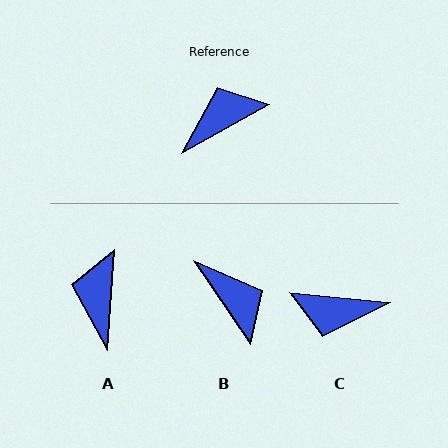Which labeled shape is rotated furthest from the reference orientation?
C, about 145 degrees away.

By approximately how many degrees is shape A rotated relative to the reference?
Approximately 57 degrees counter-clockwise.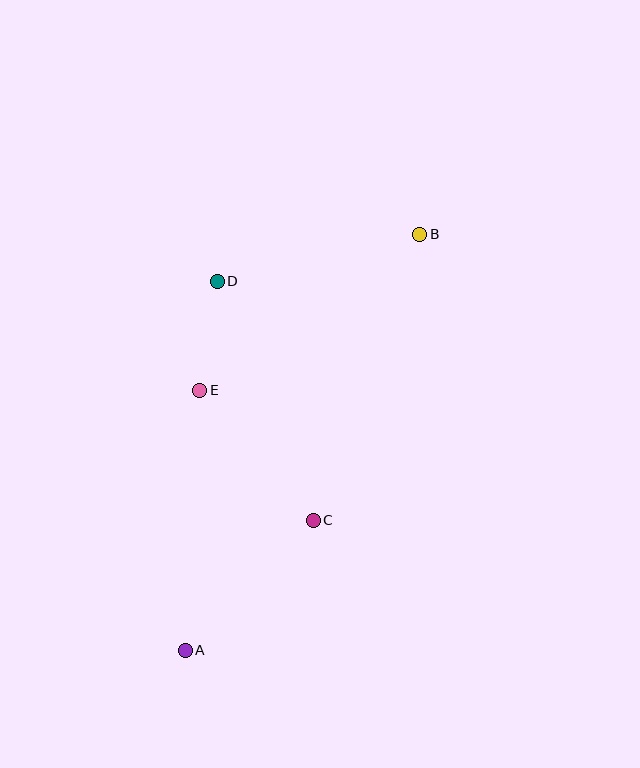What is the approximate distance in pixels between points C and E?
The distance between C and E is approximately 173 pixels.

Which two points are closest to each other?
Points D and E are closest to each other.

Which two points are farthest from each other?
Points A and B are farthest from each other.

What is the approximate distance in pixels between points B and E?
The distance between B and E is approximately 270 pixels.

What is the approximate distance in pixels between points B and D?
The distance between B and D is approximately 207 pixels.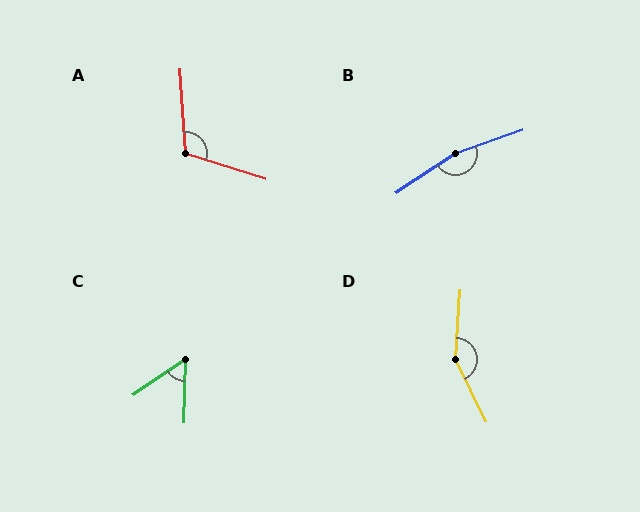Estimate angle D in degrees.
Approximately 150 degrees.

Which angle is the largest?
B, at approximately 166 degrees.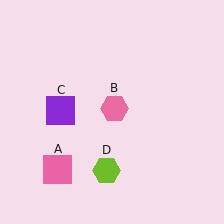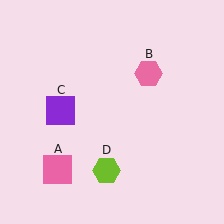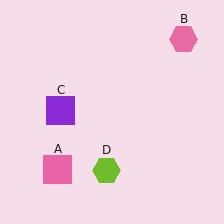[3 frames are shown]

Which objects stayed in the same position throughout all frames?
Pink square (object A) and purple square (object C) and lime hexagon (object D) remained stationary.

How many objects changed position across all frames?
1 object changed position: pink hexagon (object B).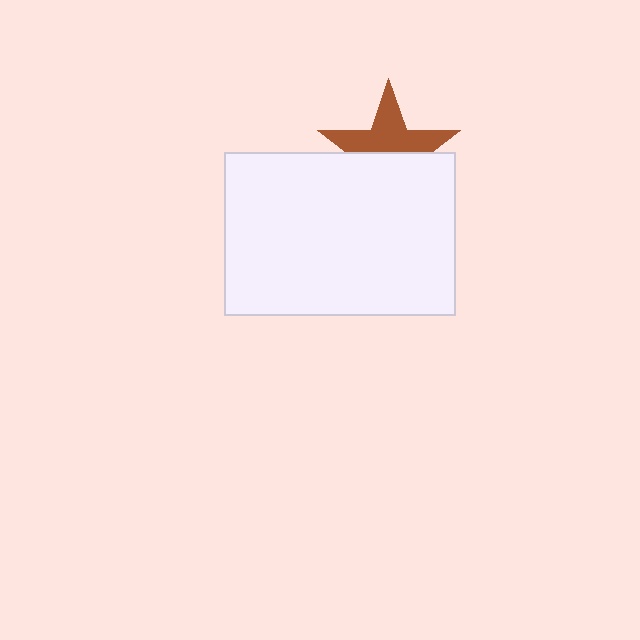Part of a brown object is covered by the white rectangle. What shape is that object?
It is a star.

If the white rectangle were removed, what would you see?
You would see the complete brown star.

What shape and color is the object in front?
The object in front is a white rectangle.